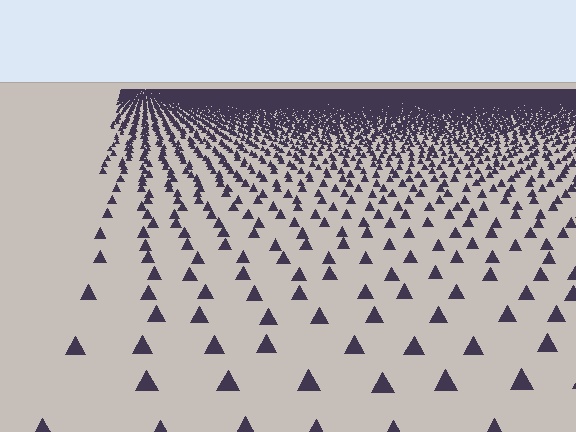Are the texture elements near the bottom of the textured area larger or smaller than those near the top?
Larger. Near the bottom, elements are closer to the viewer and appear at a bigger on-screen size.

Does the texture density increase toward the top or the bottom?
Density increases toward the top.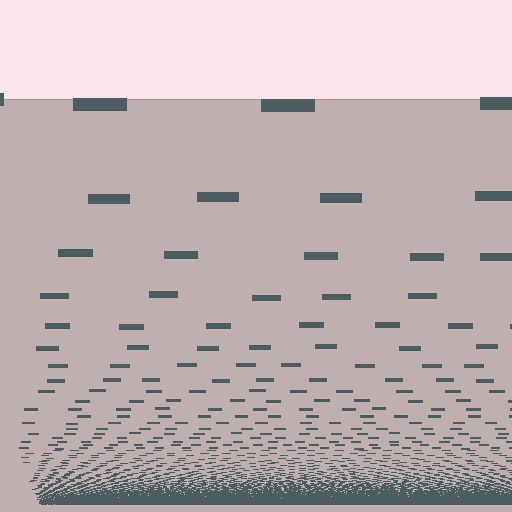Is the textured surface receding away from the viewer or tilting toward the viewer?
The surface appears to tilt toward the viewer. Texture elements get larger and sparser toward the top.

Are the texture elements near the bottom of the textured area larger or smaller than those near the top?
Smaller. The gradient is inverted — elements near the bottom are smaller and denser.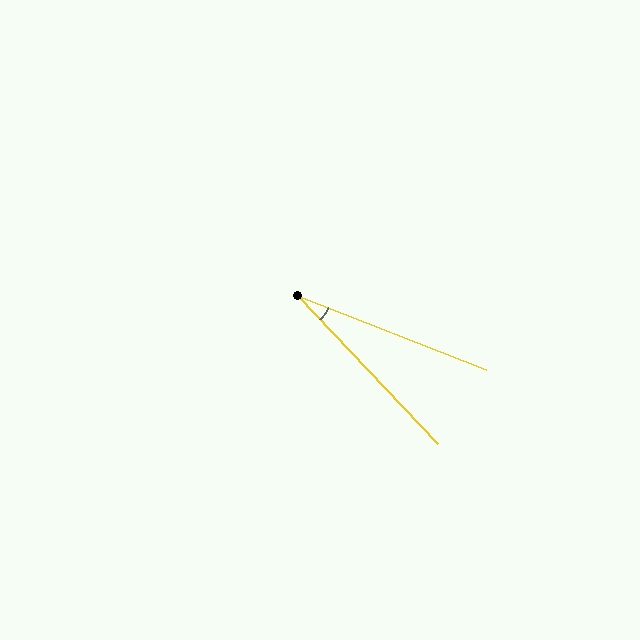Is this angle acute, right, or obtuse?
It is acute.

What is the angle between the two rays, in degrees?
Approximately 25 degrees.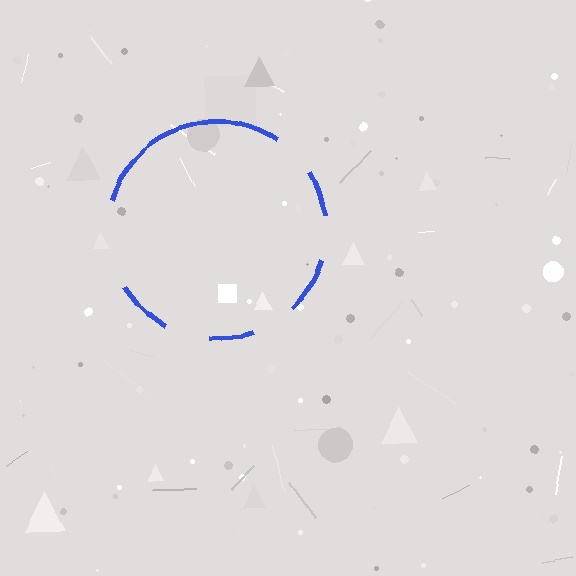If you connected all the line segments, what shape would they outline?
They would outline a circle.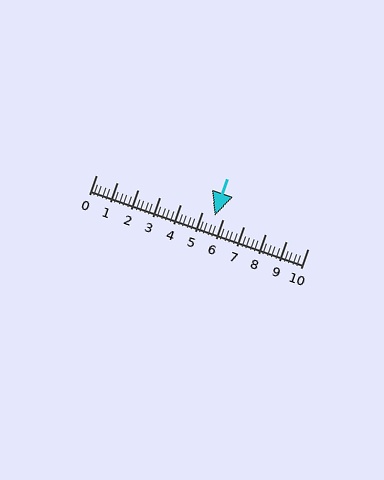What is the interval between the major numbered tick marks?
The major tick marks are spaced 1 units apart.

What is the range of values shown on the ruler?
The ruler shows values from 0 to 10.